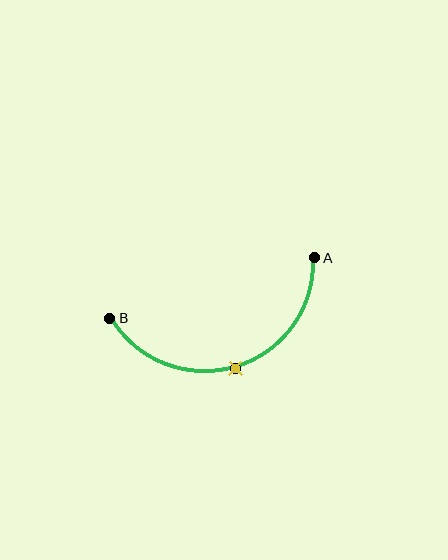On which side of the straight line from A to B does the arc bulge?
The arc bulges below the straight line connecting A and B.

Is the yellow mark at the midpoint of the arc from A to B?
Yes. The yellow mark lies on the arc at equal arc-length from both A and B — it is the arc midpoint.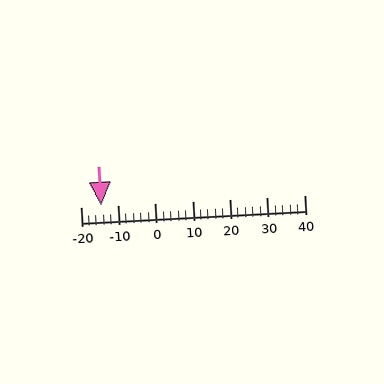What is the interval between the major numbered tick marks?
The major tick marks are spaced 10 units apart.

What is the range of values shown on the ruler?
The ruler shows values from -20 to 40.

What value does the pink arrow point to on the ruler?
The pink arrow points to approximately -14.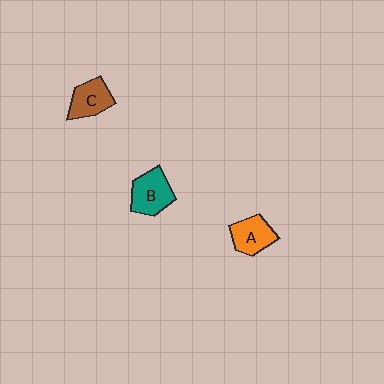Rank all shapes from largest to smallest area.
From largest to smallest: B (teal), A (orange), C (brown).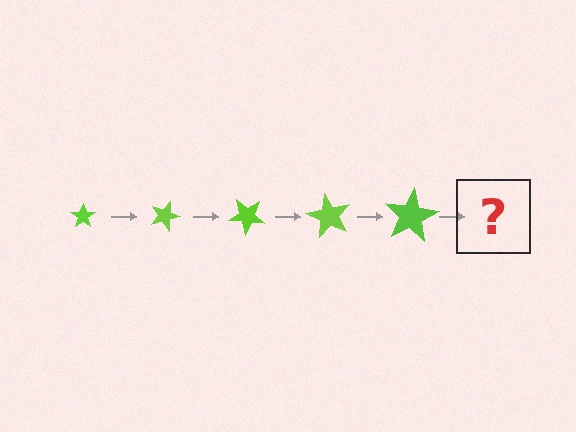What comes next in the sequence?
The next element should be a star, larger than the previous one and rotated 100 degrees from the start.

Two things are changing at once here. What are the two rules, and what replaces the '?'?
The two rules are that the star grows larger each step and it rotates 20 degrees each step. The '?' should be a star, larger than the previous one and rotated 100 degrees from the start.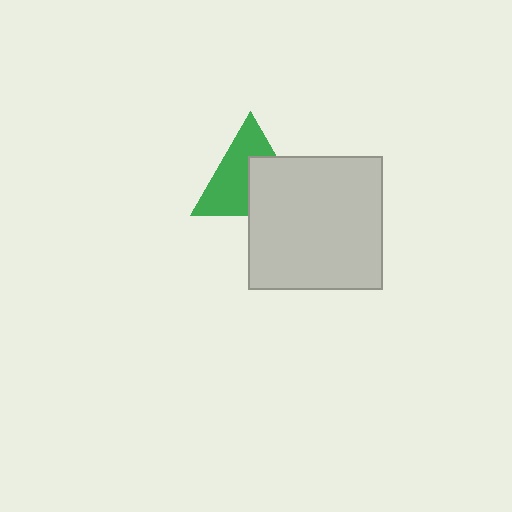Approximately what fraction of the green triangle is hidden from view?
Roughly 44% of the green triangle is hidden behind the light gray square.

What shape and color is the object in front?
The object in front is a light gray square.